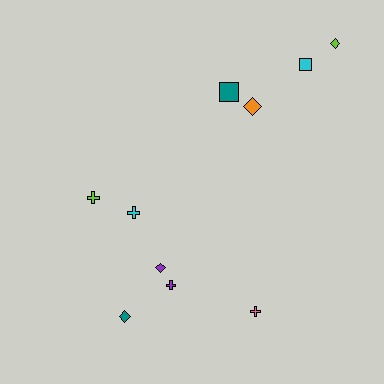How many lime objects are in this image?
There are 2 lime objects.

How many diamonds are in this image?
There are 4 diamonds.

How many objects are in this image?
There are 10 objects.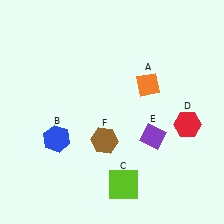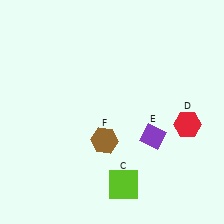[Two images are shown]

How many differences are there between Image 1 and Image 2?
There are 2 differences between the two images.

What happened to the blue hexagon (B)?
The blue hexagon (B) was removed in Image 2. It was in the bottom-left area of Image 1.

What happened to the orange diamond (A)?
The orange diamond (A) was removed in Image 2. It was in the top-right area of Image 1.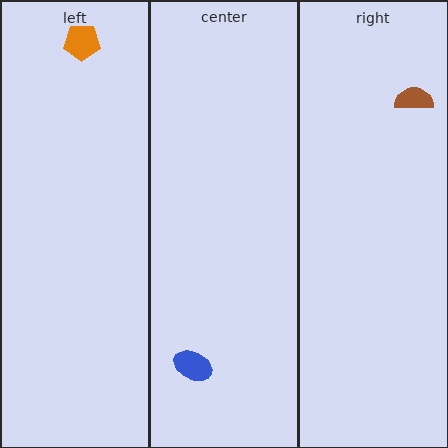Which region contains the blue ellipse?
The center region.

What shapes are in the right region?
The brown semicircle.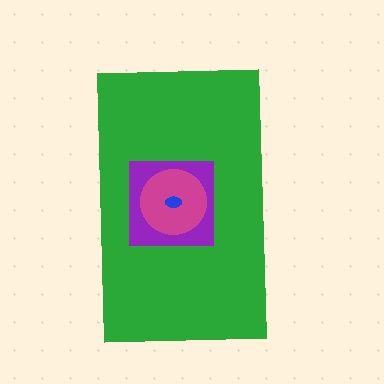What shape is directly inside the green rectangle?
The purple square.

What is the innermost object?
The blue ellipse.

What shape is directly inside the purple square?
The magenta circle.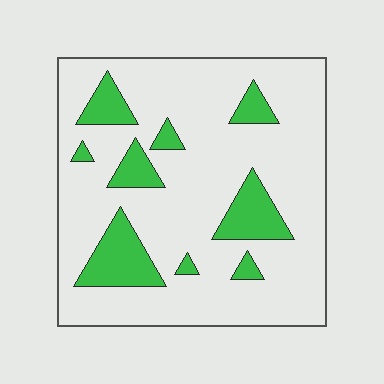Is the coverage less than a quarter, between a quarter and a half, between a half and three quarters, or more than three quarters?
Less than a quarter.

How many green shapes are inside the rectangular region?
9.